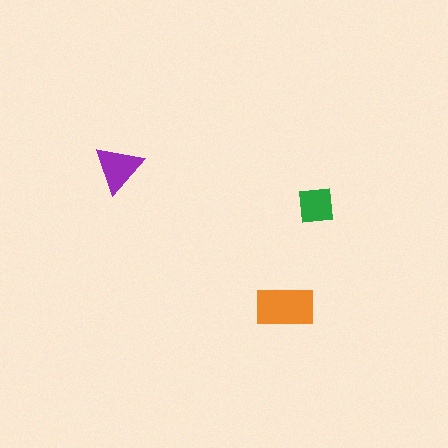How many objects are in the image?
There are 3 objects in the image.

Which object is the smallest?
The green square.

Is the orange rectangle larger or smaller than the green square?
Larger.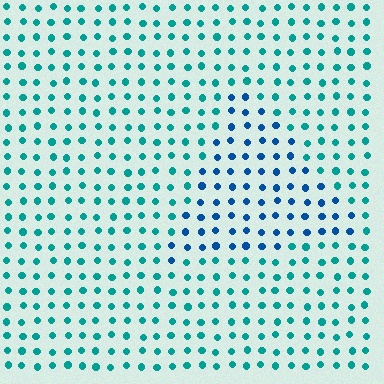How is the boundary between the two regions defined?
The boundary is defined purely by a slight shift in hue (about 35 degrees). Spacing, size, and orientation are identical on both sides.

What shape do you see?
I see a triangle.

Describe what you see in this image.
The image is filled with small teal elements in a uniform arrangement. A triangle-shaped region is visible where the elements are tinted to a slightly different hue, forming a subtle color boundary.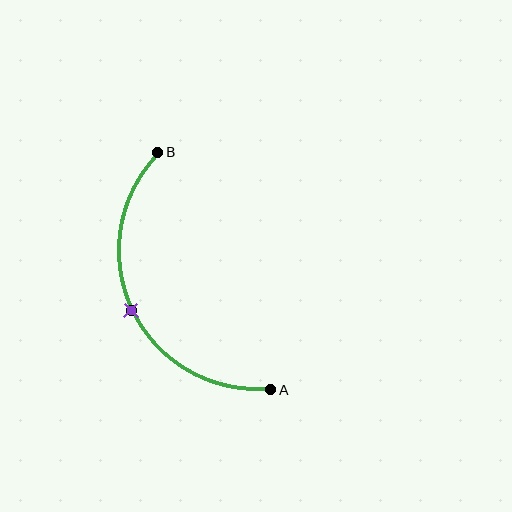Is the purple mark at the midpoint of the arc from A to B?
Yes. The purple mark lies on the arc at equal arc-length from both A and B — it is the arc midpoint.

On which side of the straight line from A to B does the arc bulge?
The arc bulges to the left of the straight line connecting A and B.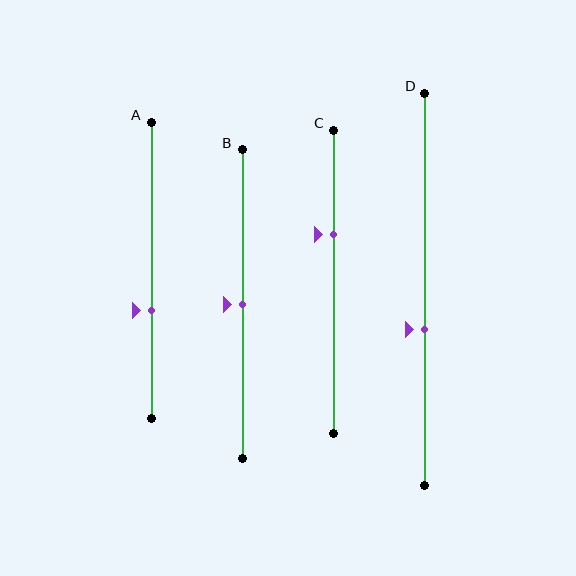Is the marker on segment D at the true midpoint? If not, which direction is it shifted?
No, the marker on segment D is shifted downward by about 10% of the segment length.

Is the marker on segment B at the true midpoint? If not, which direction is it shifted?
Yes, the marker on segment B is at the true midpoint.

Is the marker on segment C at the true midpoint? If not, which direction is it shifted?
No, the marker on segment C is shifted upward by about 16% of the segment length.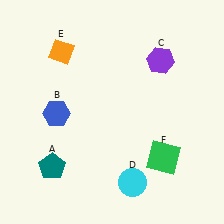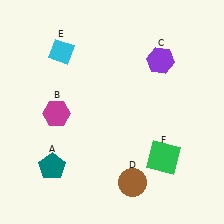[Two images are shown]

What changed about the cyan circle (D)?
In Image 1, D is cyan. In Image 2, it changed to brown.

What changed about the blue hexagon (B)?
In Image 1, B is blue. In Image 2, it changed to magenta.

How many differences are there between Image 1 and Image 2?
There are 3 differences between the two images.